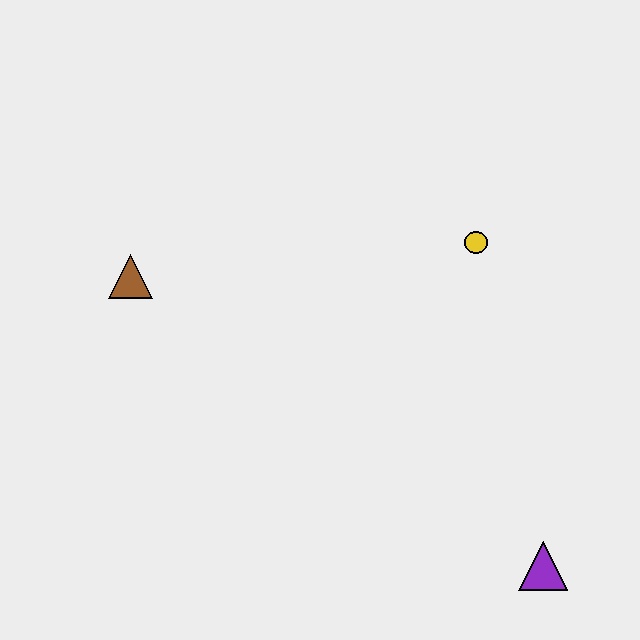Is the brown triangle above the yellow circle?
No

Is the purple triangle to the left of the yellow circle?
No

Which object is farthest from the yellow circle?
The brown triangle is farthest from the yellow circle.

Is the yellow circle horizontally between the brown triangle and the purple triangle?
Yes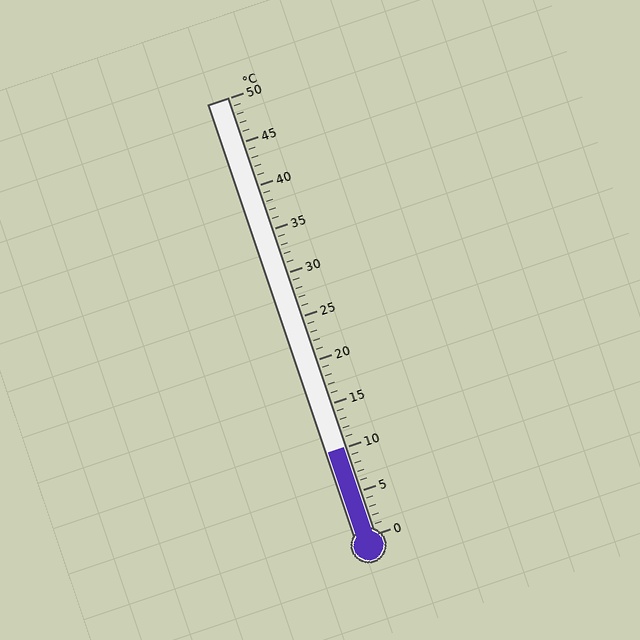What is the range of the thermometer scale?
The thermometer scale ranges from 0°C to 50°C.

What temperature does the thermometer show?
The thermometer shows approximately 10°C.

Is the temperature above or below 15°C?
The temperature is below 15°C.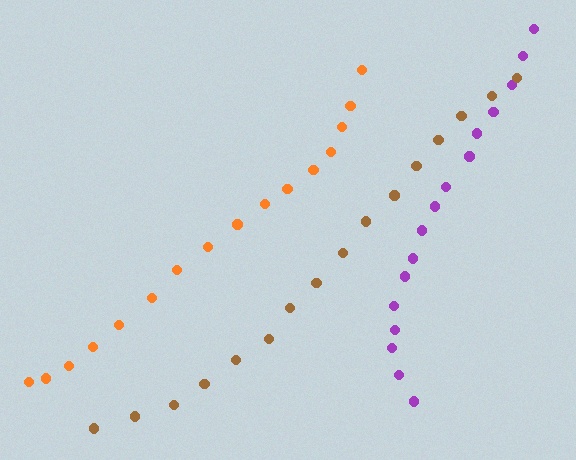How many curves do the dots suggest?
There are 3 distinct paths.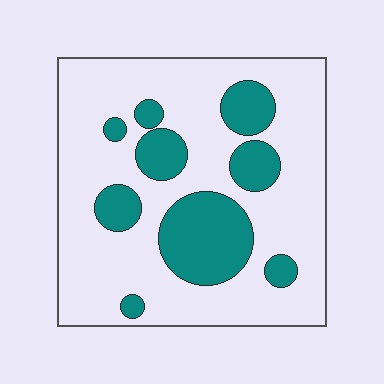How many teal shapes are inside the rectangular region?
9.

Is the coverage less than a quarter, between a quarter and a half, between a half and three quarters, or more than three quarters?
Between a quarter and a half.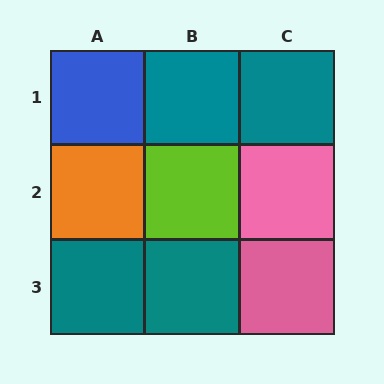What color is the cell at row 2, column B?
Lime.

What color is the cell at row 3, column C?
Pink.